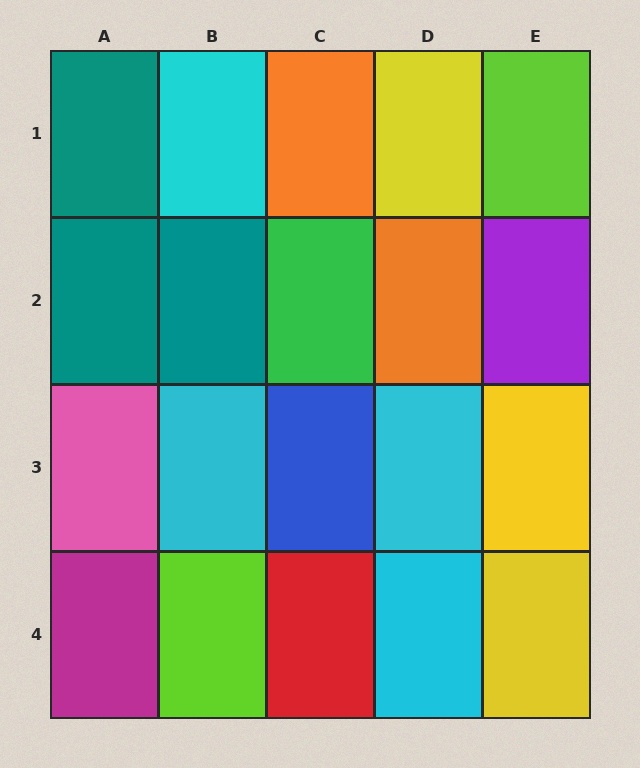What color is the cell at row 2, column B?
Teal.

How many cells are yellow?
3 cells are yellow.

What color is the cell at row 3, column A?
Pink.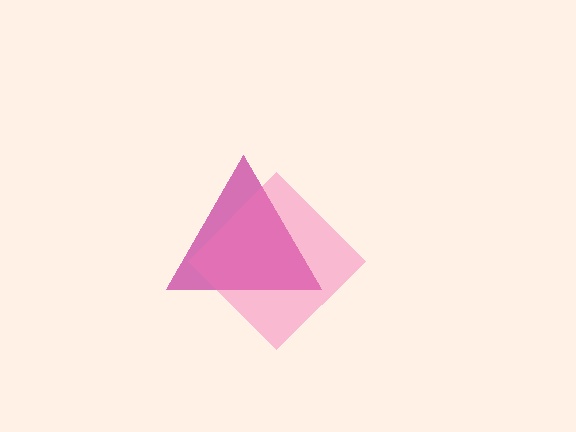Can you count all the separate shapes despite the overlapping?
Yes, there are 2 separate shapes.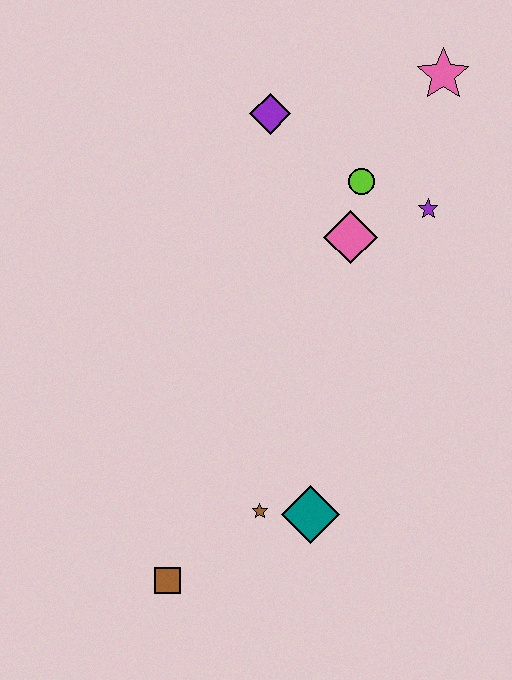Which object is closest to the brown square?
The brown star is closest to the brown square.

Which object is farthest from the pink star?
The brown square is farthest from the pink star.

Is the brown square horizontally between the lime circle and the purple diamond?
No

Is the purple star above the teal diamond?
Yes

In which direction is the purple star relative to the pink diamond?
The purple star is to the right of the pink diamond.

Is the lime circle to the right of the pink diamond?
Yes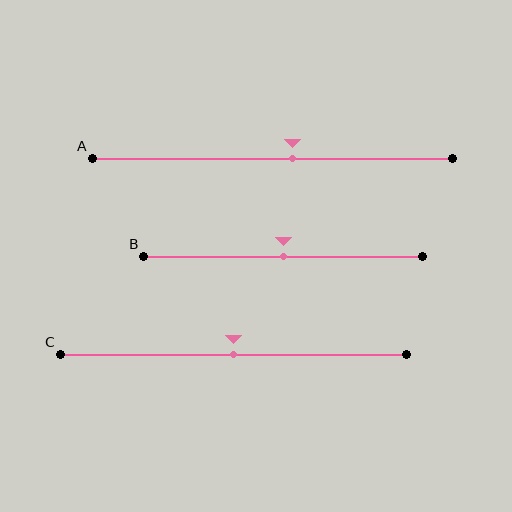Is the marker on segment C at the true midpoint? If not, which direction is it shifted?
Yes, the marker on segment C is at the true midpoint.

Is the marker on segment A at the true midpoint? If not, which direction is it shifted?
No, the marker on segment A is shifted to the right by about 6% of the segment length.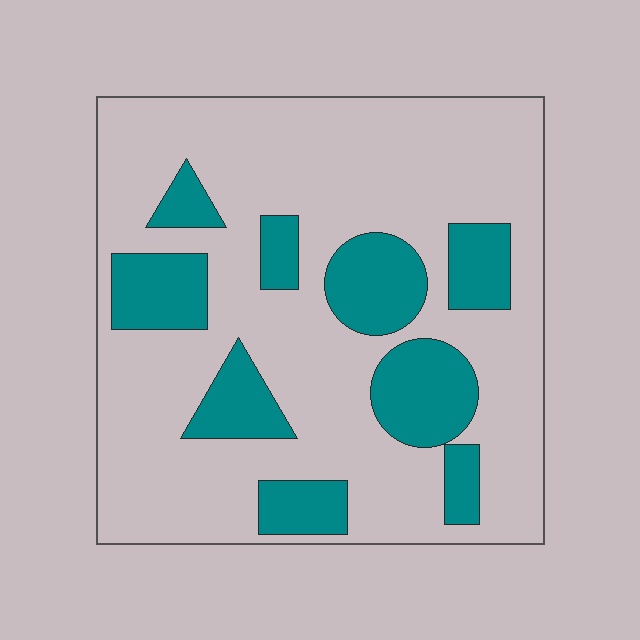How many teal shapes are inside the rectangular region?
9.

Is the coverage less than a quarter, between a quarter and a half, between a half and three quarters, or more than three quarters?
Between a quarter and a half.